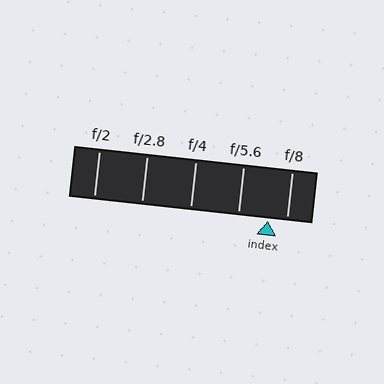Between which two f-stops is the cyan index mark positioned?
The index mark is between f/5.6 and f/8.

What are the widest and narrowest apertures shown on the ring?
The widest aperture shown is f/2 and the narrowest is f/8.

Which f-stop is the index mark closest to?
The index mark is closest to f/8.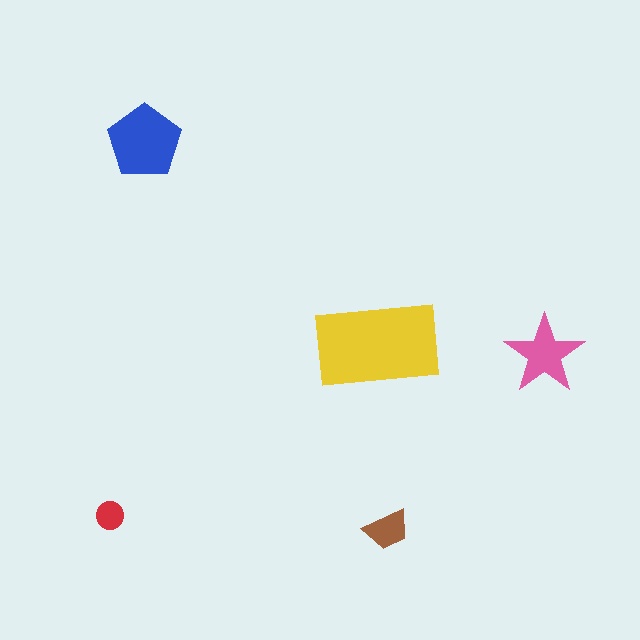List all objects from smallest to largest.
The red circle, the brown trapezoid, the pink star, the blue pentagon, the yellow rectangle.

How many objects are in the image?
There are 5 objects in the image.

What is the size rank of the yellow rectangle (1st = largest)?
1st.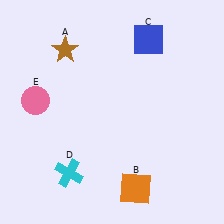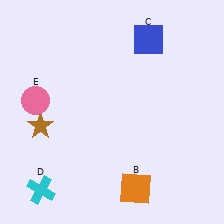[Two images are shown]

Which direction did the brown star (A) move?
The brown star (A) moved down.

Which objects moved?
The objects that moved are: the brown star (A), the cyan cross (D).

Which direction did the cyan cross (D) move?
The cyan cross (D) moved left.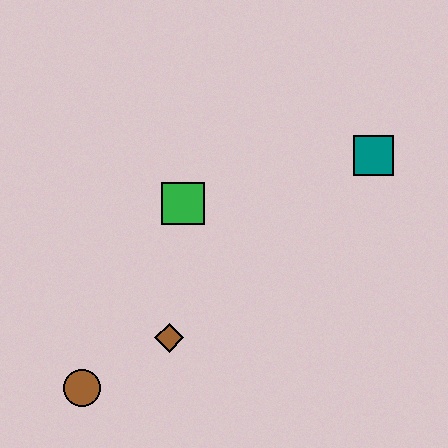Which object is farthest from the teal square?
The brown circle is farthest from the teal square.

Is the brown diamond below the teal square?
Yes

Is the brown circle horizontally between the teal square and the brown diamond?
No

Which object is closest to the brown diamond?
The brown circle is closest to the brown diamond.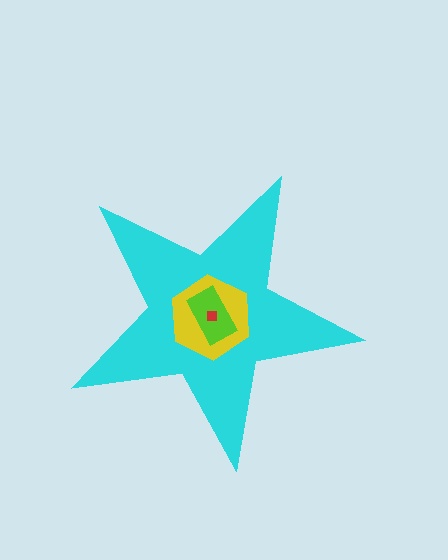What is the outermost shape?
The cyan star.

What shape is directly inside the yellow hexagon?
The lime rectangle.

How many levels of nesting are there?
4.